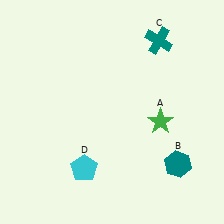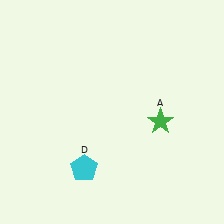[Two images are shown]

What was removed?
The teal cross (C), the teal hexagon (B) were removed in Image 2.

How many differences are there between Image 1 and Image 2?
There are 2 differences between the two images.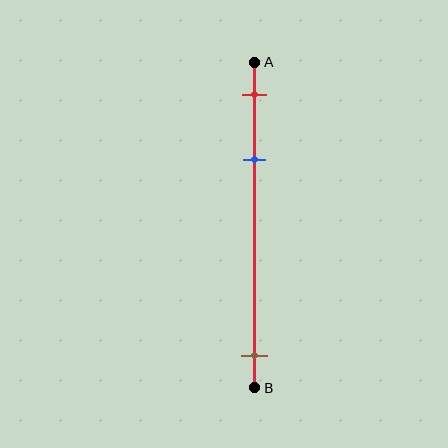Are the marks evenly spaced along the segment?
No, the marks are not evenly spaced.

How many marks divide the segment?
There are 3 marks dividing the segment.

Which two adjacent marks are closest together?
The red and blue marks are the closest adjacent pair.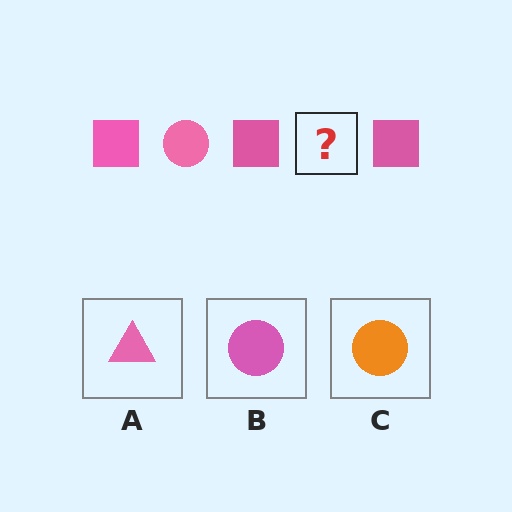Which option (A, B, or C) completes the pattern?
B.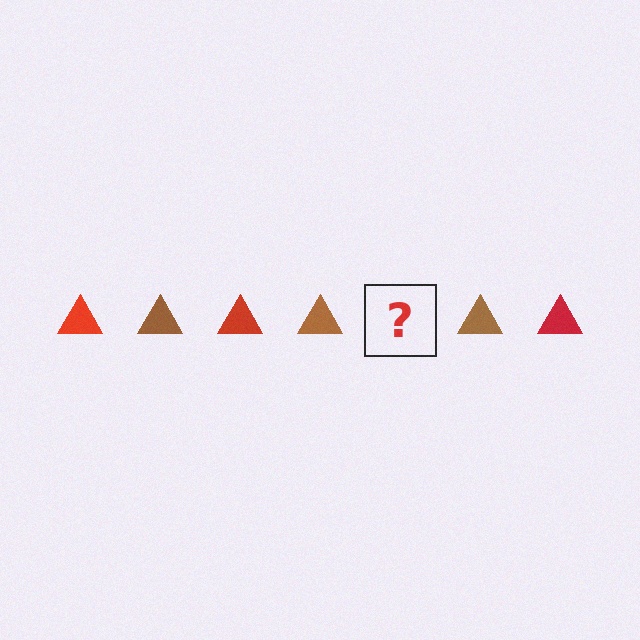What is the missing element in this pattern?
The missing element is a red triangle.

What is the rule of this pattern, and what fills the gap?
The rule is that the pattern cycles through red, brown triangles. The gap should be filled with a red triangle.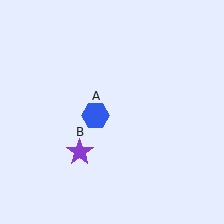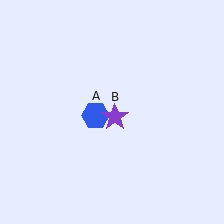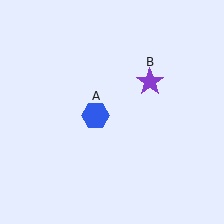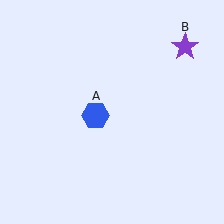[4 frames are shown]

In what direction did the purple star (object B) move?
The purple star (object B) moved up and to the right.